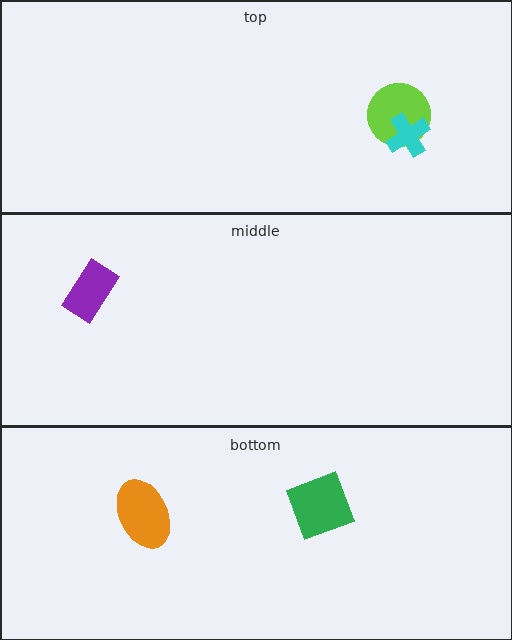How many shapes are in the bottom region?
2.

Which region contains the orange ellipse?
The bottom region.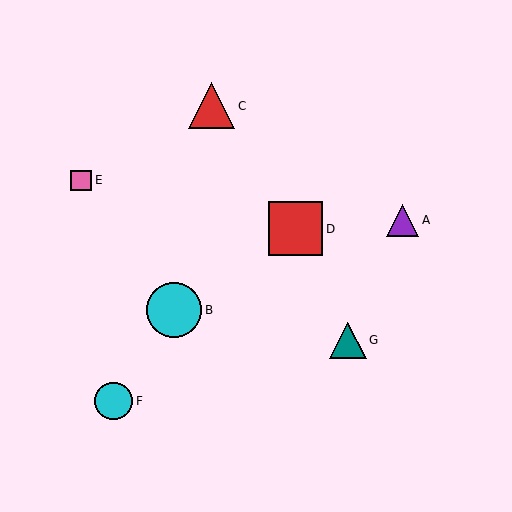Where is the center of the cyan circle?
The center of the cyan circle is at (174, 310).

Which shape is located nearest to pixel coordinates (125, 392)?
The cyan circle (labeled F) at (114, 401) is nearest to that location.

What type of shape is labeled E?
Shape E is a pink square.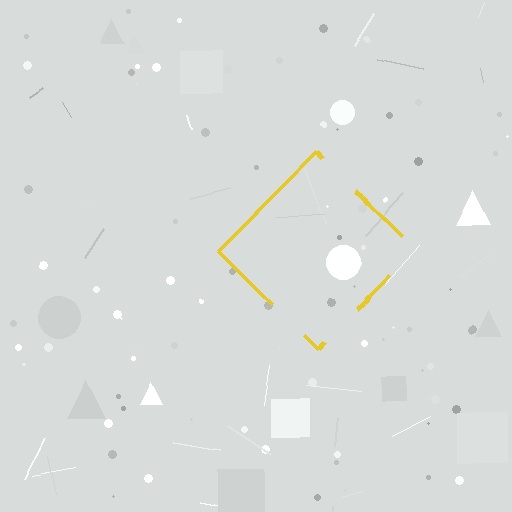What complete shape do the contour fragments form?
The contour fragments form a diamond.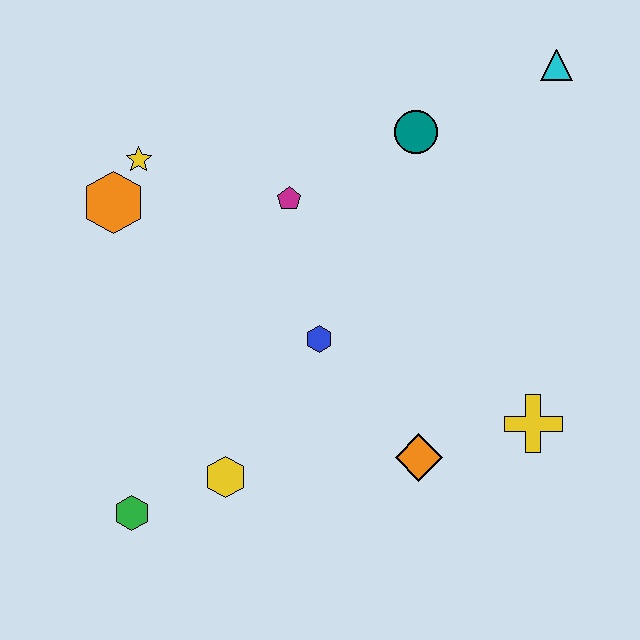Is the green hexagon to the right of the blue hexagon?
No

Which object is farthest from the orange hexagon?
The yellow cross is farthest from the orange hexagon.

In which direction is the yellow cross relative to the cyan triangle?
The yellow cross is below the cyan triangle.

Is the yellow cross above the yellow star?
No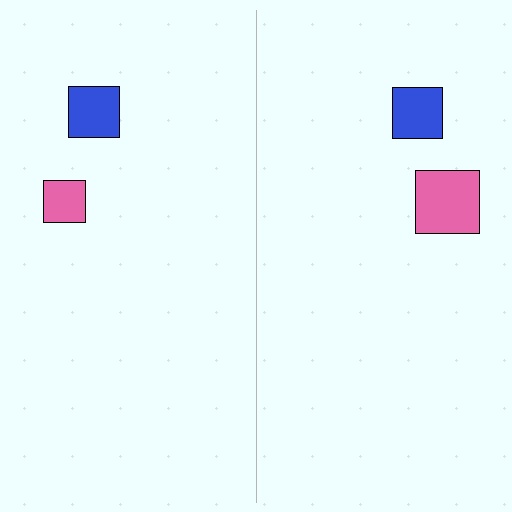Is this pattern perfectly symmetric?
No, the pattern is not perfectly symmetric. The pink square on the right side has a different size than its mirror counterpart.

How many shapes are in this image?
There are 4 shapes in this image.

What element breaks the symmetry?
The pink square on the right side has a different size than its mirror counterpart.